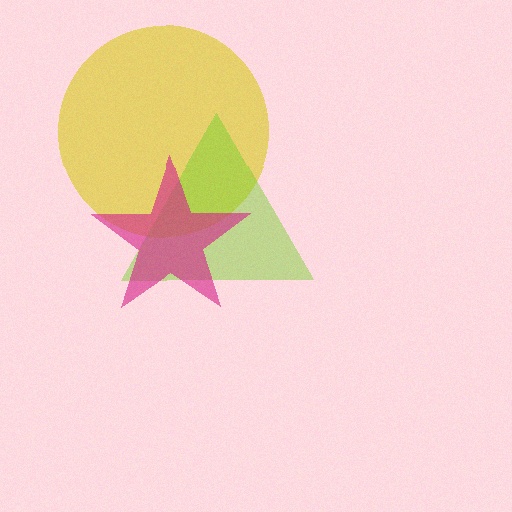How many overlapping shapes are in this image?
There are 3 overlapping shapes in the image.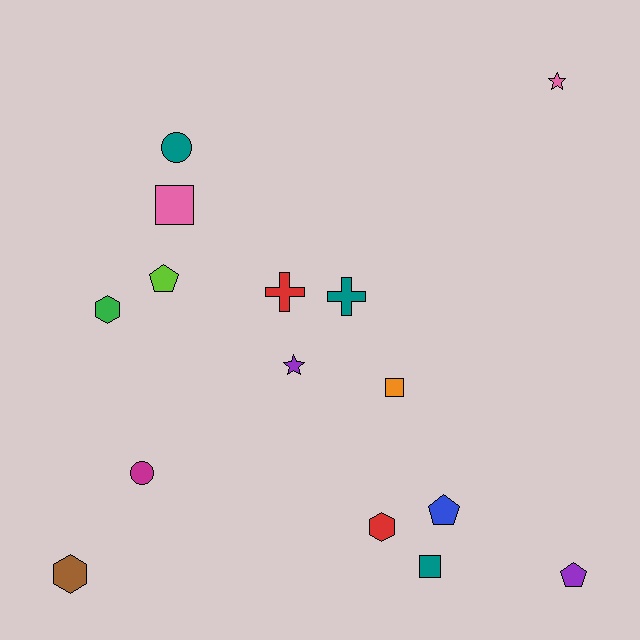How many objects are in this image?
There are 15 objects.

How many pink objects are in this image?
There are 2 pink objects.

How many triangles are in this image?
There are no triangles.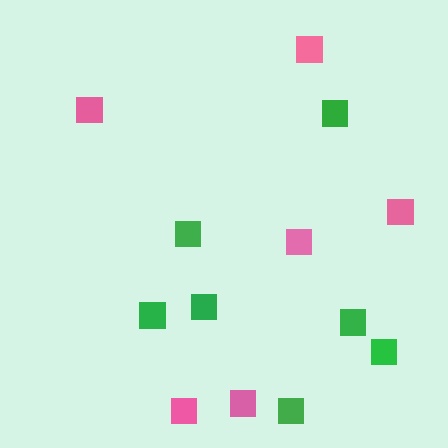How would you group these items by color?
There are 2 groups: one group of pink squares (6) and one group of green squares (7).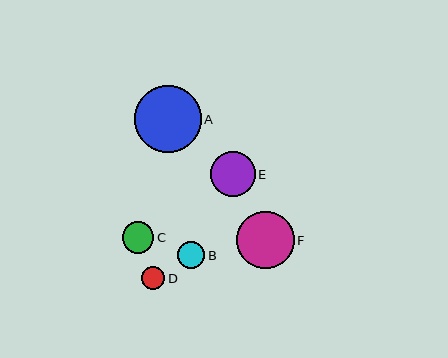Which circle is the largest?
Circle A is the largest with a size of approximately 67 pixels.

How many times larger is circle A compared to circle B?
Circle A is approximately 2.4 times the size of circle B.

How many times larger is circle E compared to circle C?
Circle E is approximately 1.4 times the size of circle C.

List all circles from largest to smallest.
From largest to smallest: A, F, E, C, B, D.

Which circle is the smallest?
Circle D is the smallest with a size of approximately 24 pixels.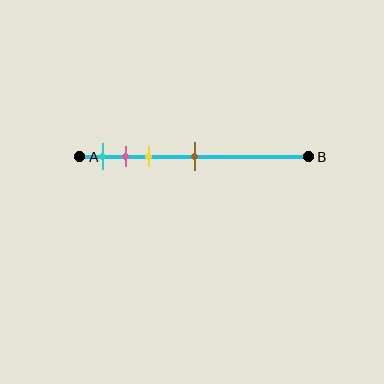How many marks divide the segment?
There are 4 marks dividing the segment.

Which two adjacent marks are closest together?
The pink and yellow marks are the closest adjacent pair.